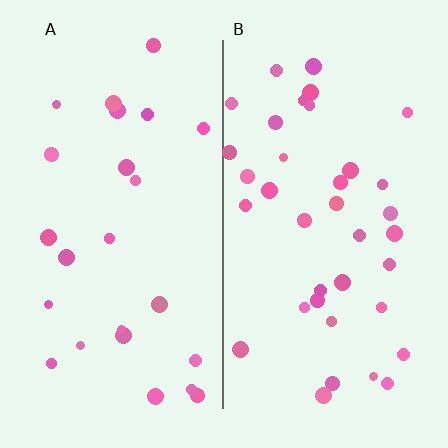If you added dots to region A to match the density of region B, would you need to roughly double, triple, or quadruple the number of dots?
Approximately double.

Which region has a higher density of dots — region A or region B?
B (the right).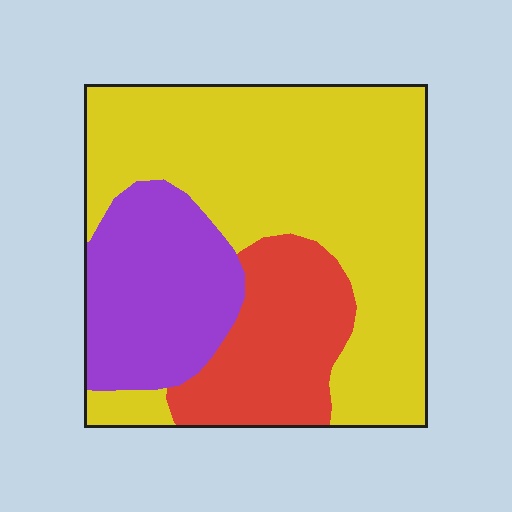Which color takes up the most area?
Yellow, at roughly 55%.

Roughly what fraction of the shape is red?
Red covers around 20% of the shape.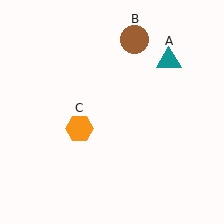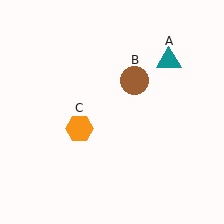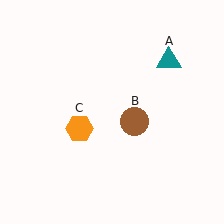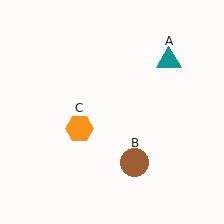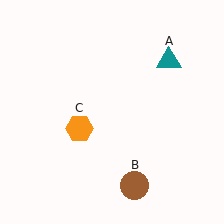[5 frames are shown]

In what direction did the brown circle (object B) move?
The brown circle (object B) moved down.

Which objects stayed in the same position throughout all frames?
Teal triangle (object A) and orange hexagon (object C) remained stationary.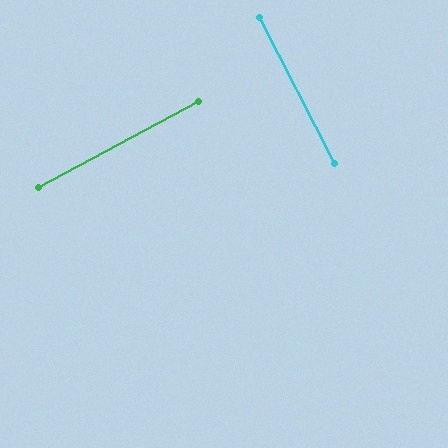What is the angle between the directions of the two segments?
Approximately 89 degrees.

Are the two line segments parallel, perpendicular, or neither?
Perpendicular — they meet at approximately 89°.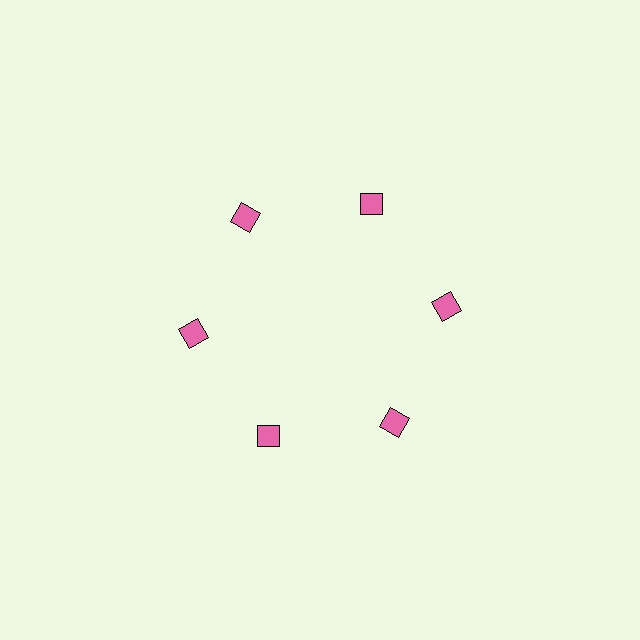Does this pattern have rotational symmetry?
Yes, this pattern has 6-fold rotational symmetry. It looks the same after rotating 60 degrees around the center.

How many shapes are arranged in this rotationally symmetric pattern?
There are 6 shapes, arranged in 6 groups of 1.